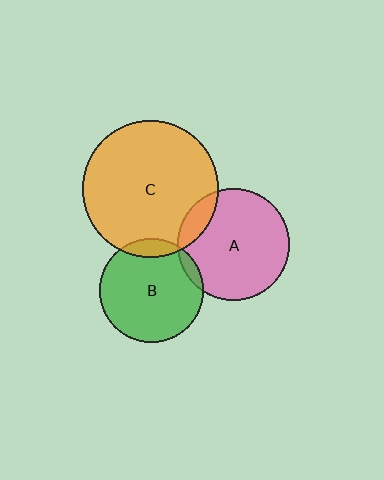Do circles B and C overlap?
Yes.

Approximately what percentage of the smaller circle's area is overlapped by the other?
Approximately 10%.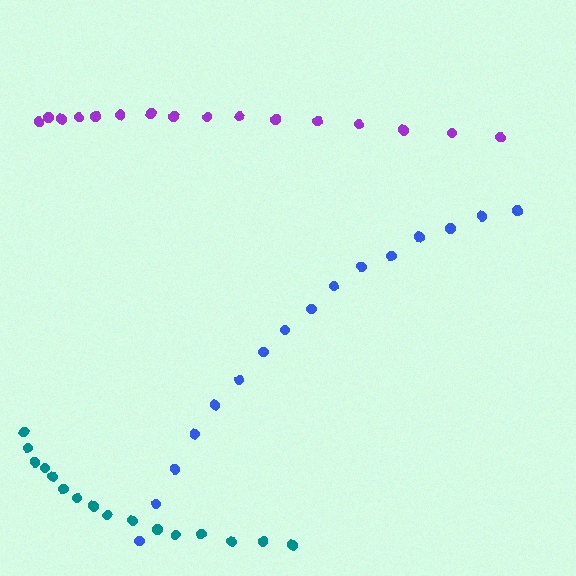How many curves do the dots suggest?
There are 3 distinct paths.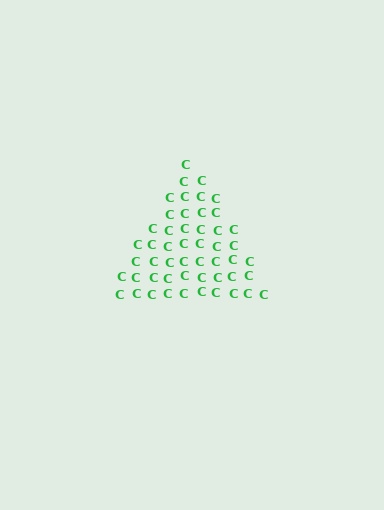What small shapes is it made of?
It is made of small letter C's.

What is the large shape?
The large shape is a triangle.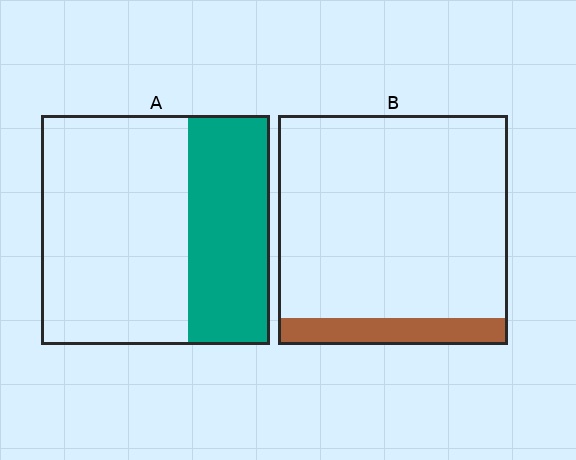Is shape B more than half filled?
No.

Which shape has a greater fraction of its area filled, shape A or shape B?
Shape A.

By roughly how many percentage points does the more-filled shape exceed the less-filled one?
By roughly 25 percentage points (A over B).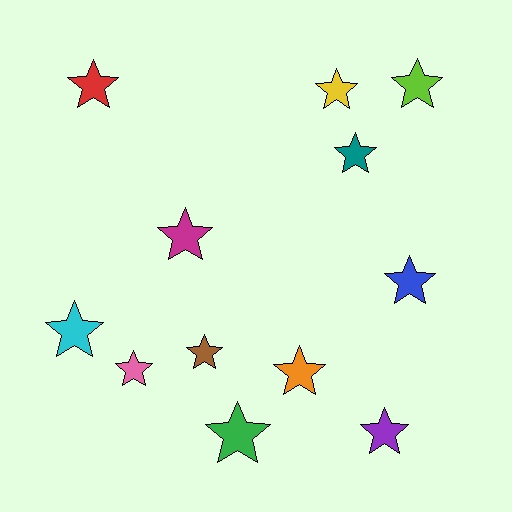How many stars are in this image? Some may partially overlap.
There are 12 stars.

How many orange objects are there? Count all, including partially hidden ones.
There is 1 orange object.